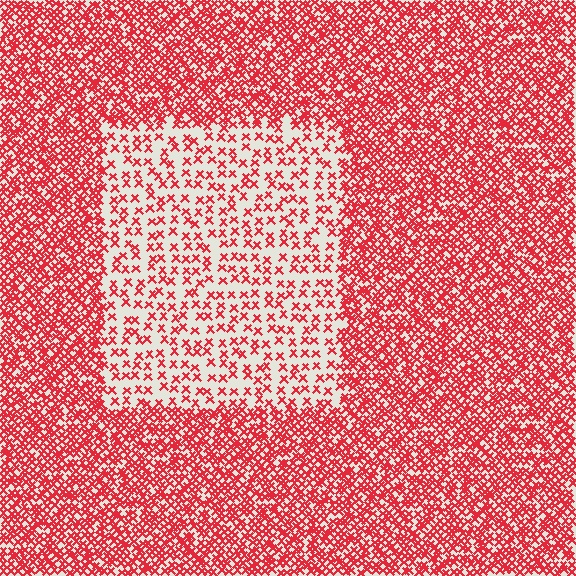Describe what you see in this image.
The image contains small red elements arranged at two different densities. A rectangle-shaped region is visible where the elements are less densely packed than the surrounding area.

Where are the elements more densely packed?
The elements are more densely packed outside the rectangle boundary.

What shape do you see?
I see a rectangle.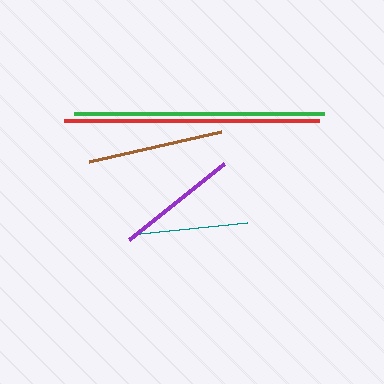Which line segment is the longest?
The red line is the longest at approximately 255 pixels.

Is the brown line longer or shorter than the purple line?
The brown line is longer than the purple line.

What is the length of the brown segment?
The brown segment is approximately 136 pixels long.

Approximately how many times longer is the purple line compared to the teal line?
The purple line is approximately 1.1 times the length of the teal line.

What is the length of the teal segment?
The teal segment is approximately 108 pixels long.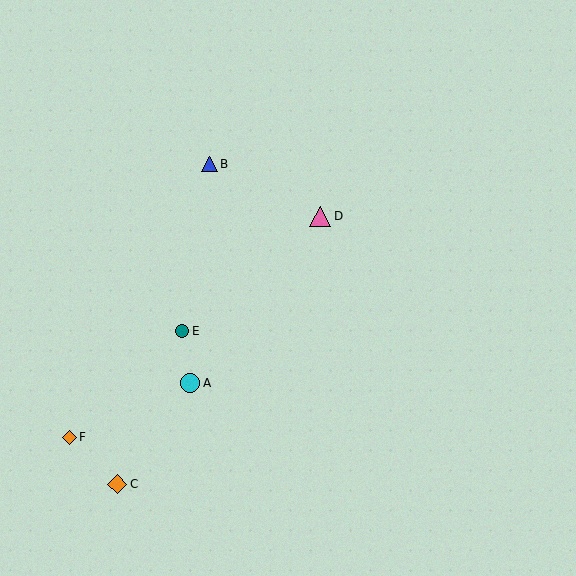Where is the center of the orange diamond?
The center of the orange diamond is at (69, 437).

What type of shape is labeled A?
Shape A is a cyan circle.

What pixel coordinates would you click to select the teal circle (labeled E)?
Click at (182, 331) to select the teal circle E.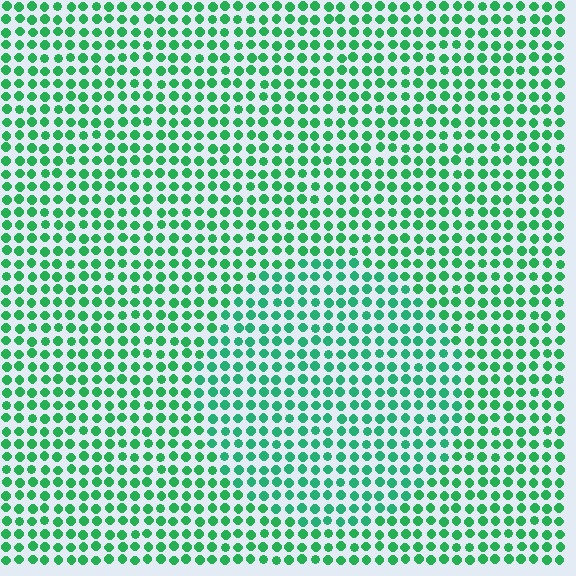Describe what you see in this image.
The image is filled with small green elements in a uniform arrangement. A circle-shaped region is visible where the elements are tinted to a slightly different hue, forming a subtle color boundary.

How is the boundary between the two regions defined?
The boundary is defined purely by a slight shift in hue (about 15 degrees). Spacing, size, and orientation are identical on both sides.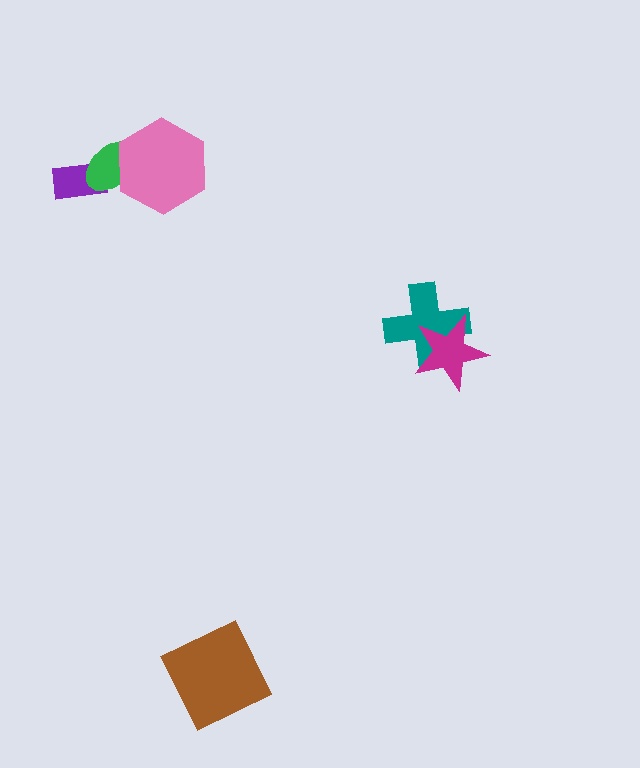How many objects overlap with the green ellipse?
2 objects overlap with the green ellipse.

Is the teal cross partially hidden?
Yes, it is partially covered by another shape.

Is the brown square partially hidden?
No, no other shape covers it.